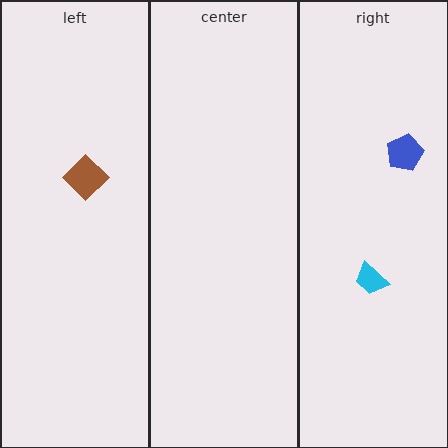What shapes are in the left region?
The brown diamond.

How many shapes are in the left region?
1.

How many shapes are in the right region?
2.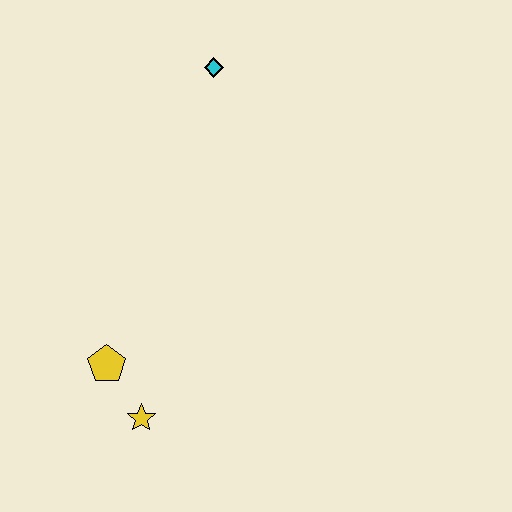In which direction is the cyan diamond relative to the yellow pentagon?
The cyan diamond is above the yellow pentagon.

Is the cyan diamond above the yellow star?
Yes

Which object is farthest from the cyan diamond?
The yellow star is farthest from the cyan diamond.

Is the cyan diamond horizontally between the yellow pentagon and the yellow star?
No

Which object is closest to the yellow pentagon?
The yellow star is closest to the yellow pentagon.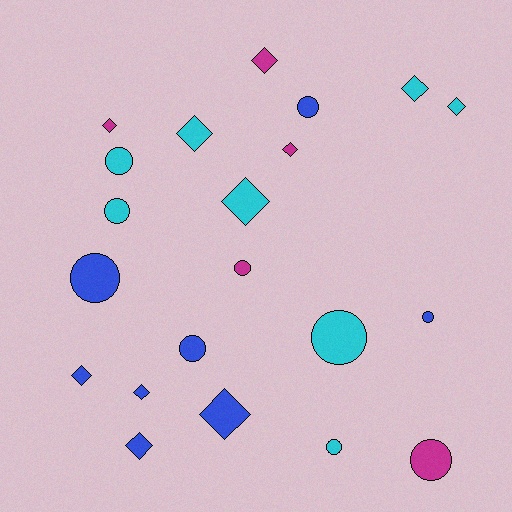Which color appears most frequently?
Cyan, with 8 objects.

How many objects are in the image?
There are 21 objects.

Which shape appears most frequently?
Diamond, with 11 objects.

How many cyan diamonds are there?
There are 4 cyan diamonds.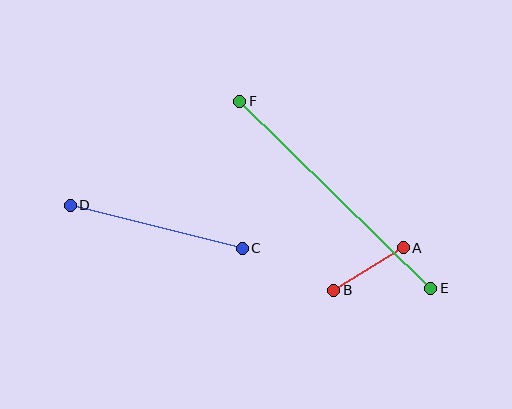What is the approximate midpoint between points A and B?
The midpoint is at approximately (369, 269) pixels.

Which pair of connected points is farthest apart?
Points E and F are farthest apart.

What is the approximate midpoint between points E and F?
The midpoint is at approximately (335, 195) pixels.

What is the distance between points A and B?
The distance is approximately 82 pixels.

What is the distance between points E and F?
The distance is approximately 267 pixels.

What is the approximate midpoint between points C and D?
The midpoint is at approximately (156, 227) pixels.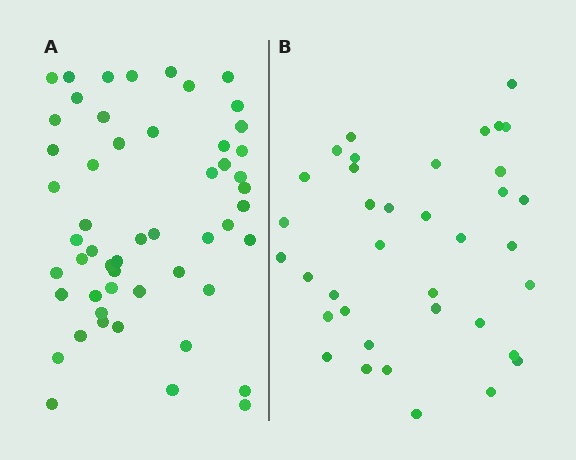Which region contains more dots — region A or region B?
Region A (the left region) has more dots.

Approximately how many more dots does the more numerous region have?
Region A has approximately 15 more dots than region B.